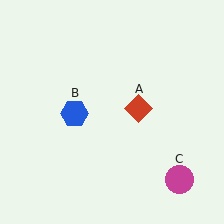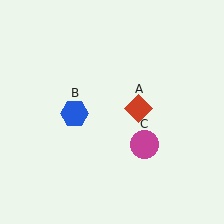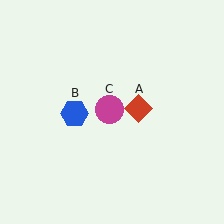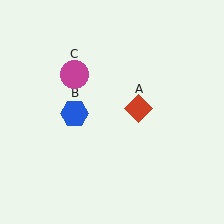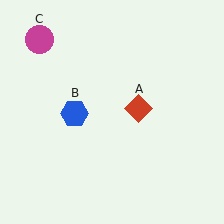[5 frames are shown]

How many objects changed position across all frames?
1 object changed position: magenta circle (object C).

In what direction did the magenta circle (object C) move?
The magenta circle (object C) moved up and to the left.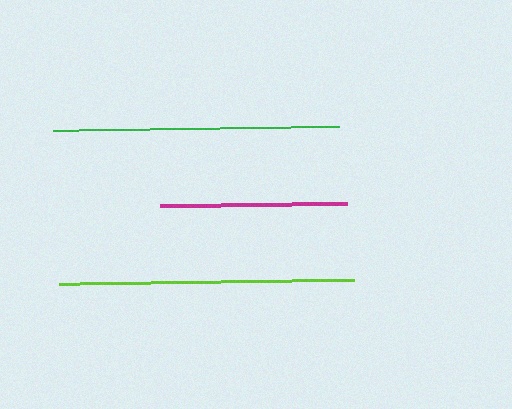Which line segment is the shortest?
The magenta line is the shortest at approximately 187 pixels.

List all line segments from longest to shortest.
From longest to shortest: lime, green, magenta.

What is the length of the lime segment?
The lime segment is approximately 295 pixels long.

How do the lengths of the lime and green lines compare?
The lime and green lines are approximately the same length.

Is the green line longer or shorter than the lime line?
The lime line is longer than the green line.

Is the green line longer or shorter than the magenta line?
The green line is longer than the magenta line.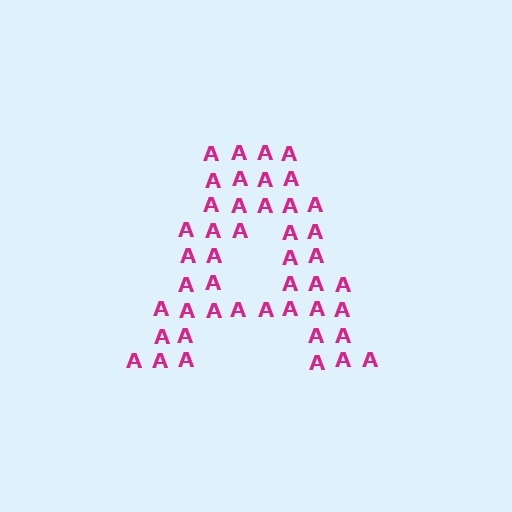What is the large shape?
The large shape is the letter A.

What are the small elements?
The small elements are letter A's.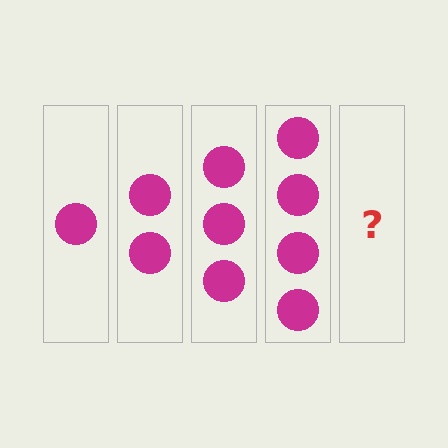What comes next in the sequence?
The next element should be 5 circles.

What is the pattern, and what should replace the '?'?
The pattern is that each step adds one more circle. The '?' should be 5 circles.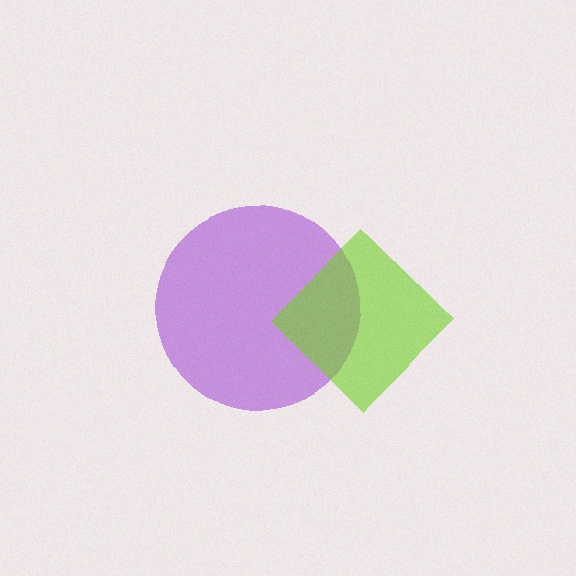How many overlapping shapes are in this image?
There are 2 overlapping shapes in the image.